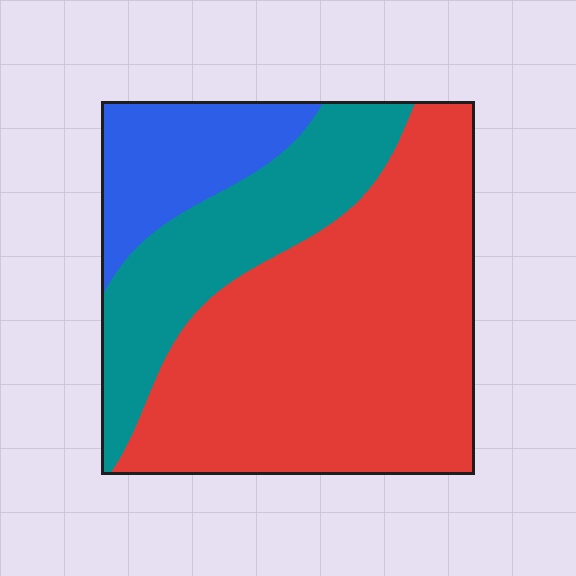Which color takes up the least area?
Blue, at roughly 15%.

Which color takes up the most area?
Red, at roughly 60%.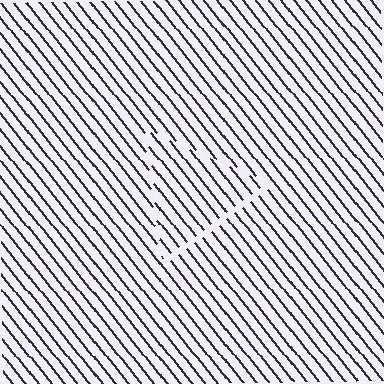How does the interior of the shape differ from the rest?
The interior of the shape contains the same grating, shifted by half a period — the contour is defined by the phase discontinuity where line-ends from the inner and outer gratings abut.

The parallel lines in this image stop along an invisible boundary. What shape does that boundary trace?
An illusory triangle. The interior of the shape contains the same grating, shifted by half a period — the contour is defined by the phase discontinuity where line-ends from the inner and outer gratings abut.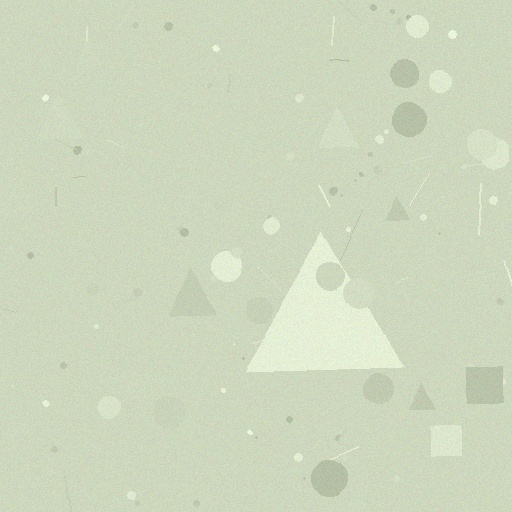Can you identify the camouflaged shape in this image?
The camouflaged shape is a triangle.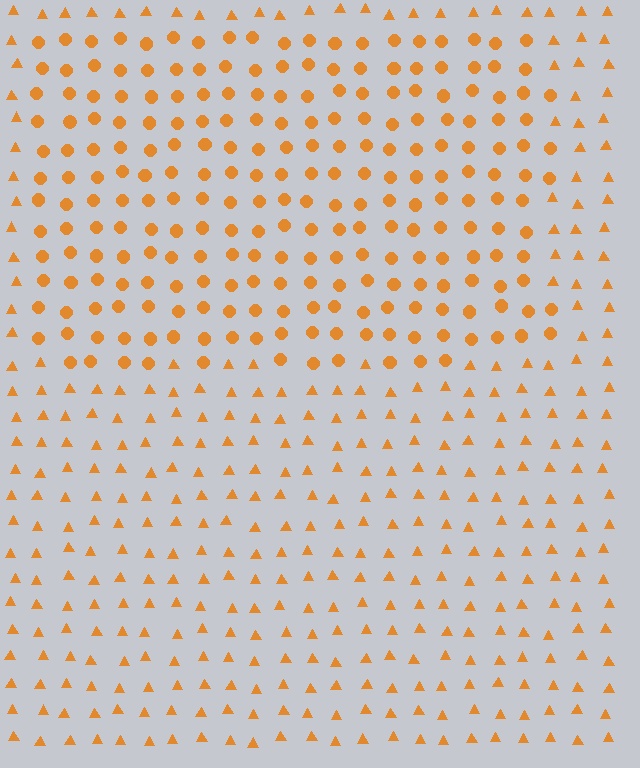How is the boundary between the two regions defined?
The boundary is defined by a change in element shape: circles inside vs. triangles outside. All elements share the same color and spacing.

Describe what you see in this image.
The image is filled with small orange elements arranged in a uniform grid. A rectangle-shaped region contains circles, while the surrounding area contains triangles. The boundary is defined purely by the change in element shape.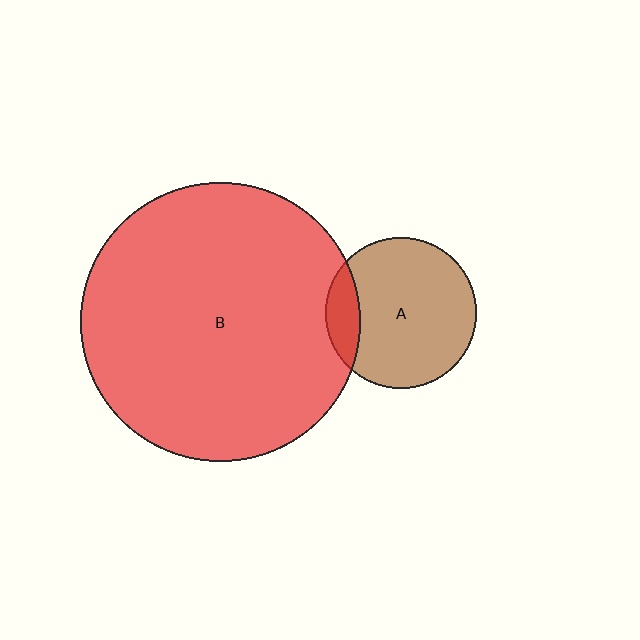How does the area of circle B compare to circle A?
Approximately 3.4 times.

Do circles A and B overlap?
Yes.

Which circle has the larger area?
Circle B (red).